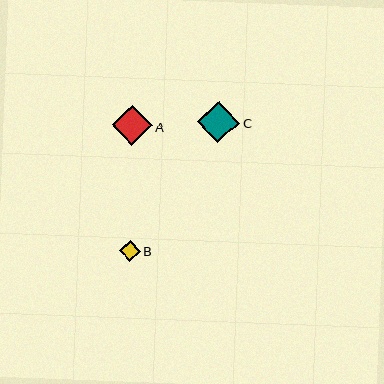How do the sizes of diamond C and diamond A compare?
Diamond C and diamond A are approximately the same size.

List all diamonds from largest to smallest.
From largest to smallest: C, A, B.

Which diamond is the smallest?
Diamond B is the smallest with a size of approximately 21 pixels.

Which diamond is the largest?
Diamond C is the largest with a size of approximately 42 pixels.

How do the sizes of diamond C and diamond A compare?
Diamond C and diamond A are approximately the same size.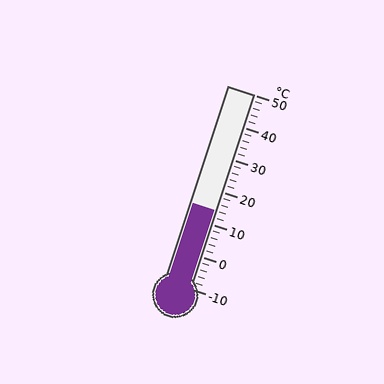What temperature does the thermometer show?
The thermometer shows approximately 14°C.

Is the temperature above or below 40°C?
The temperature is below 40°C.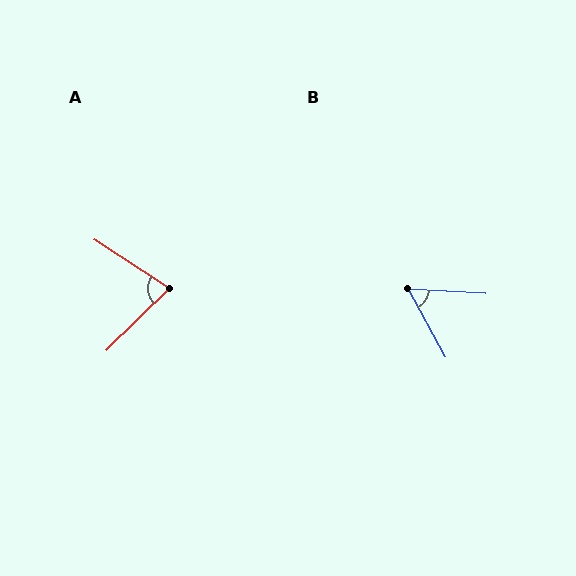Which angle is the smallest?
B, at approximately 58 degrees.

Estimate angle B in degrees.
Approximately 58 degrees.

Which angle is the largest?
A, at approximately 78 degrees.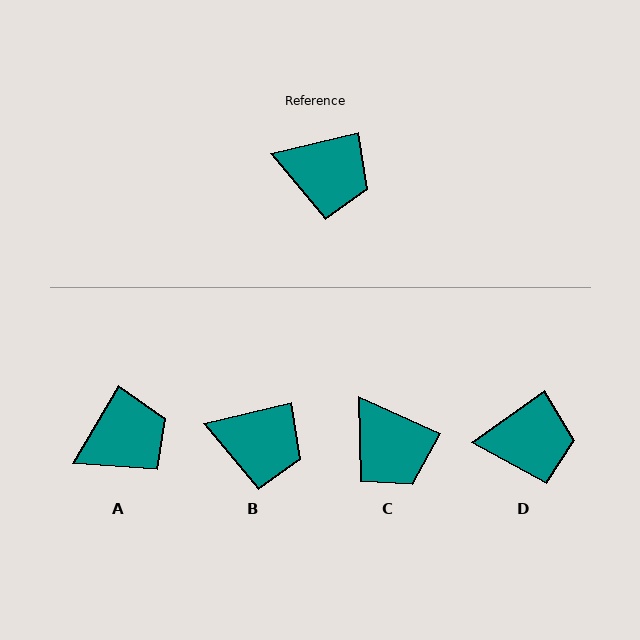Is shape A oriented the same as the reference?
No, it is off by about 46 degrees.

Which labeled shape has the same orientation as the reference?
B.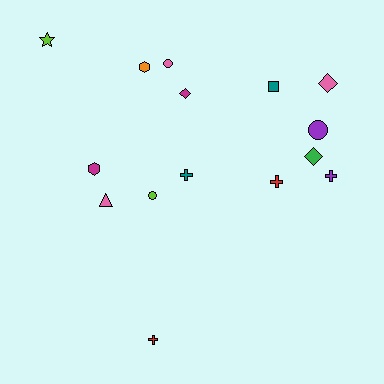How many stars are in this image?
There is 1 star.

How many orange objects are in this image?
There is 1 orange object.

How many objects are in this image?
There are 15 objects.